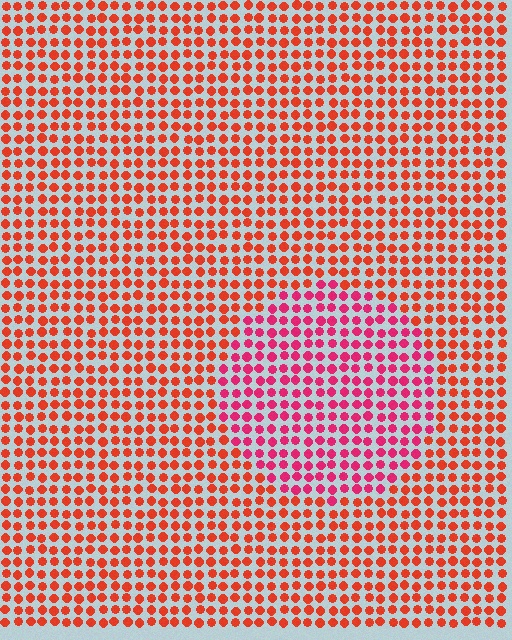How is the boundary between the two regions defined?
The boundary is defined purely by a slight shift in hue (about 32 degrees). Spacing, size, and orientation are identical on both sides.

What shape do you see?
I see a circle.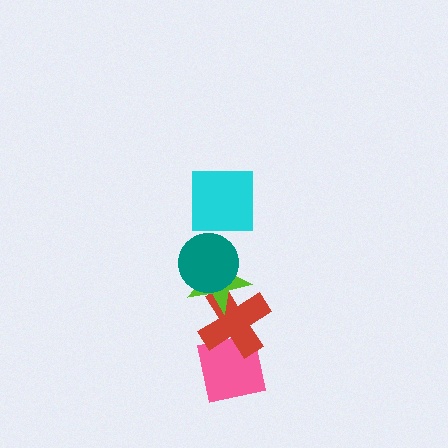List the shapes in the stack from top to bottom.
From top to bottom: the cyan square, the teal circle, the lime star, the red cross, the pink square.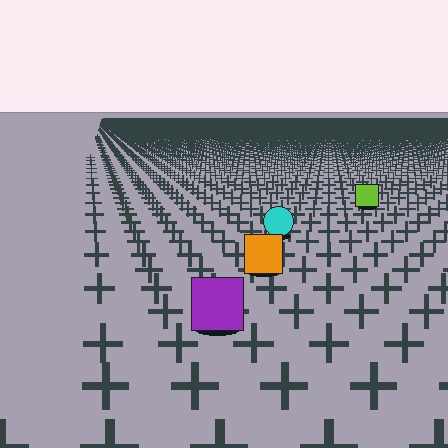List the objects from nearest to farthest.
From nearest to farthest: the purple square, the orange square, the cyan circle, the lime square.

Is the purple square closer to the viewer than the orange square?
Yes. The purple square is closer — you can tell from the texture gradient: the ground texture is coarser near it.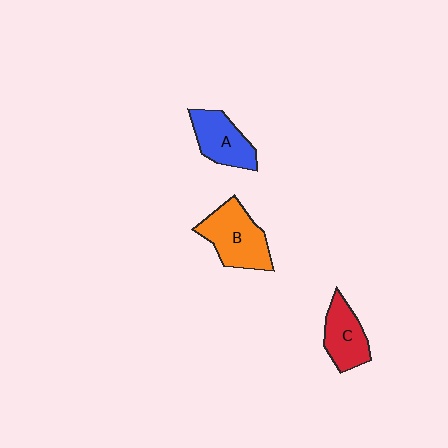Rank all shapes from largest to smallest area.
From largest to smallest: B (orange), A (blue), C (red).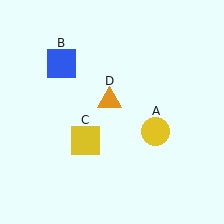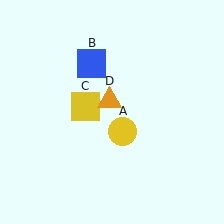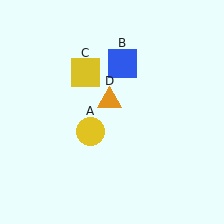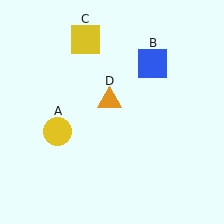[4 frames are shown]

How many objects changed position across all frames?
3 objects changed position: yellow circle (object A), blue square (object B), yellow square (object C).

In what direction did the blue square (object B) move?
The blue square (object B) moved right.